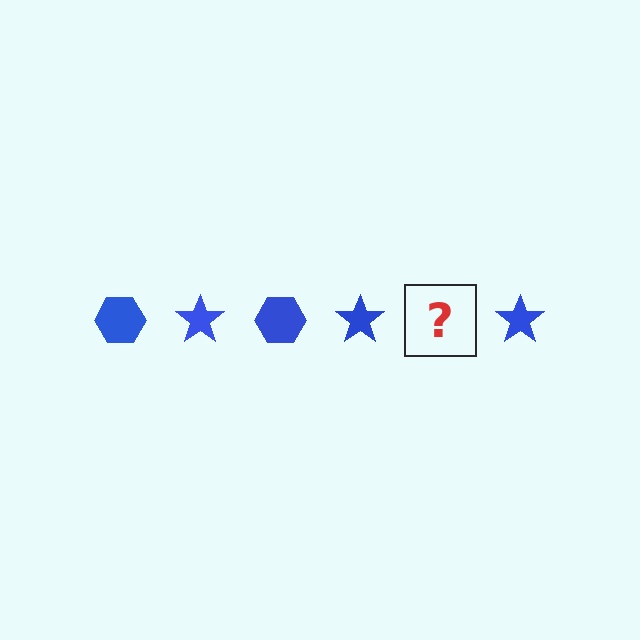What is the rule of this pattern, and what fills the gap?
The rule is that the pattern cycles through hexagon, star shapes in blue. The gap should be filled with a blue hexagon.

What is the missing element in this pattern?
The missing element is a blue hexagon.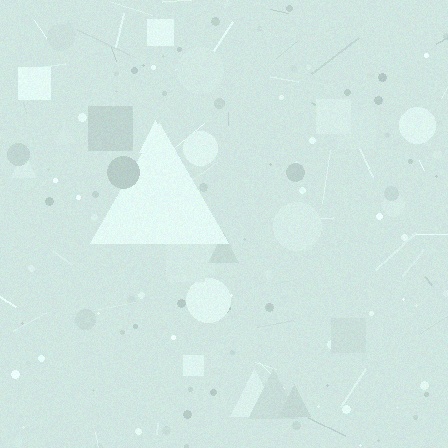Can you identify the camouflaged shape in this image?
The camouflaged shape is a triangle.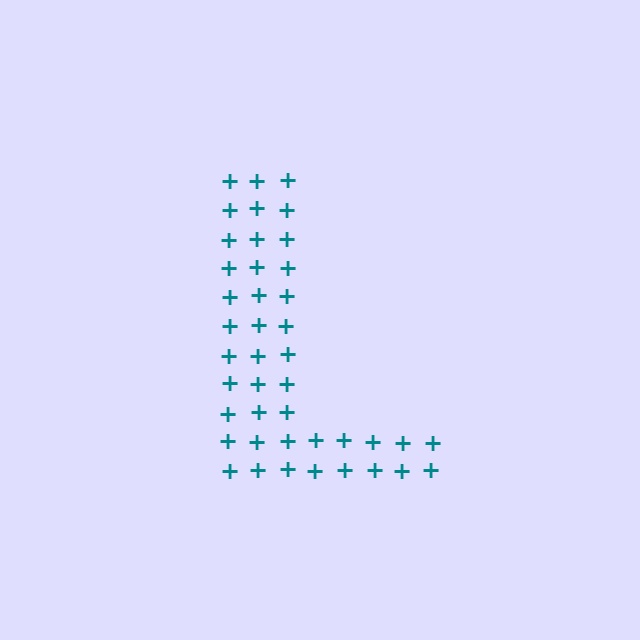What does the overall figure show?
The overall figure shows the letter L.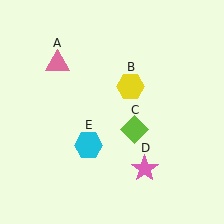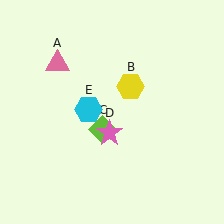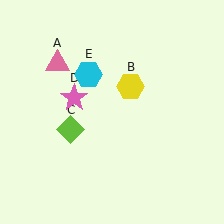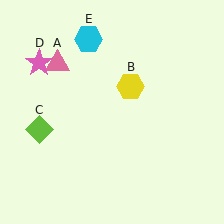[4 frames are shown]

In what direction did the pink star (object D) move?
The pink star (object D) moved up and to the left.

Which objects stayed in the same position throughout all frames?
Pink triangle (object A) and yellow hexagon (object B) remained stationary.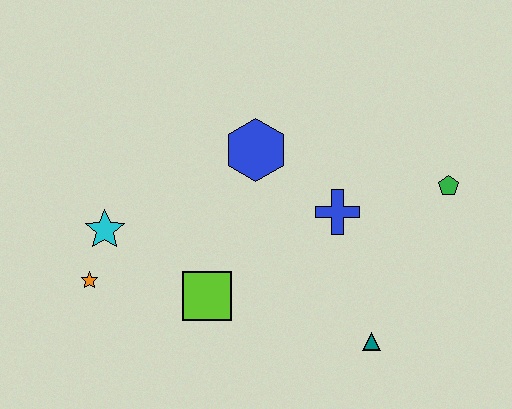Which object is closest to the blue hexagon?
The blue cross is closest to the blue hexagon.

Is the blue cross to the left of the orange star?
No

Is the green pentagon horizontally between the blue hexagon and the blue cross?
No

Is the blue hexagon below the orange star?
No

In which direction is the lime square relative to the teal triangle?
The lime square is to the left of the teal triangle.